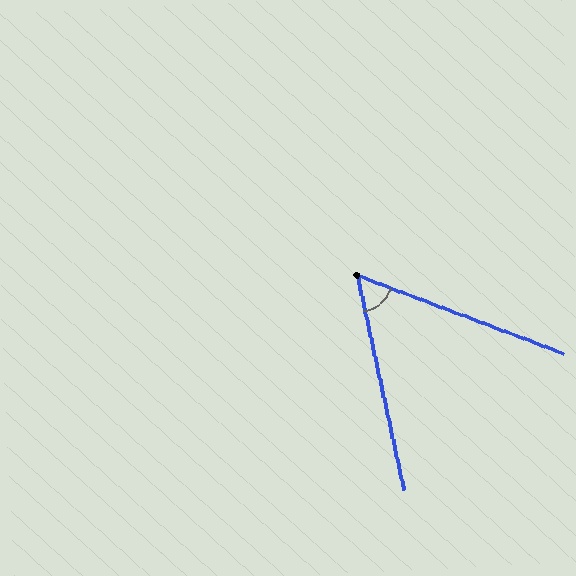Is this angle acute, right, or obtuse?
It is acute.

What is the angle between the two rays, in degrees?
Approximately 57 degrees.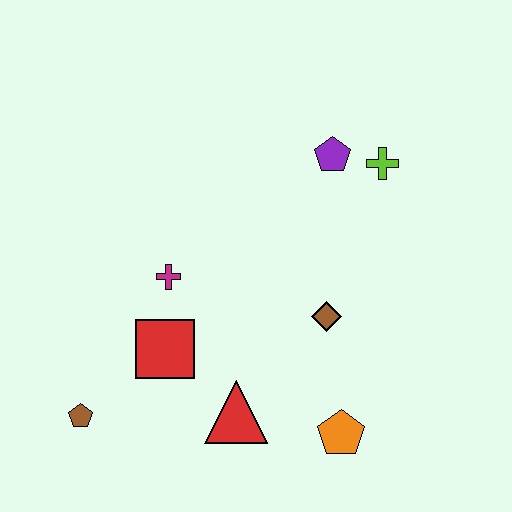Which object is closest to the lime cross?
The purple pentagon is closest to the lime cross.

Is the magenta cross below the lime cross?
Yes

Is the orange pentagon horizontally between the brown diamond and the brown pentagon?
No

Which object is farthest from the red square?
The lime cross is farthest from the red square.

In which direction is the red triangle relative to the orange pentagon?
The red triangle is to the left of the orange pentagon.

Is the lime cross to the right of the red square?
Yes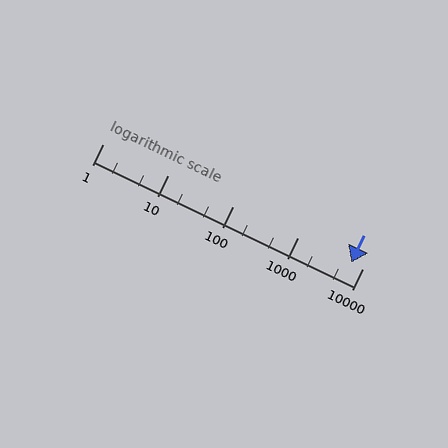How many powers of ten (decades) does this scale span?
The scale spans 4 decades, from 1 to 10000.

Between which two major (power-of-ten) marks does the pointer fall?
The pointer is between 1000 and 10000.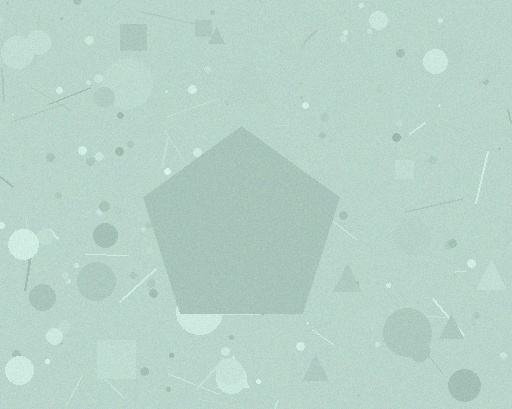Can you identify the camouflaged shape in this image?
The camouflaged shape is a pentagon.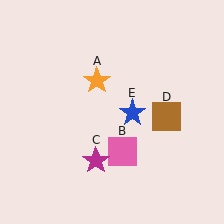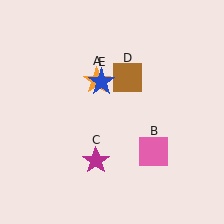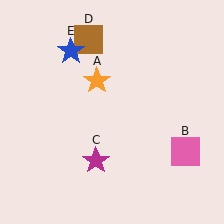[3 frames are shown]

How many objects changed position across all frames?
3 objects changed position: pink square (object B), brown square (object D), blue star (object E).